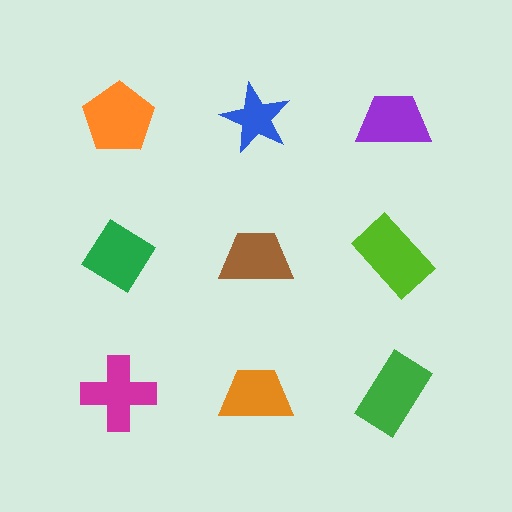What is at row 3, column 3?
A green rectangle.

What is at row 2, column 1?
A green diamond.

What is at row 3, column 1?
A magenta cross.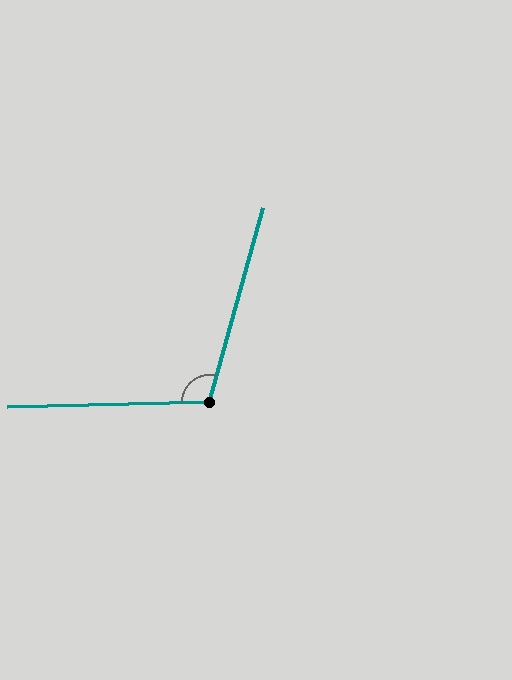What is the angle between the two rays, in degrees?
Approximately 107 degrees.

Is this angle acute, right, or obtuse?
It is obtuse.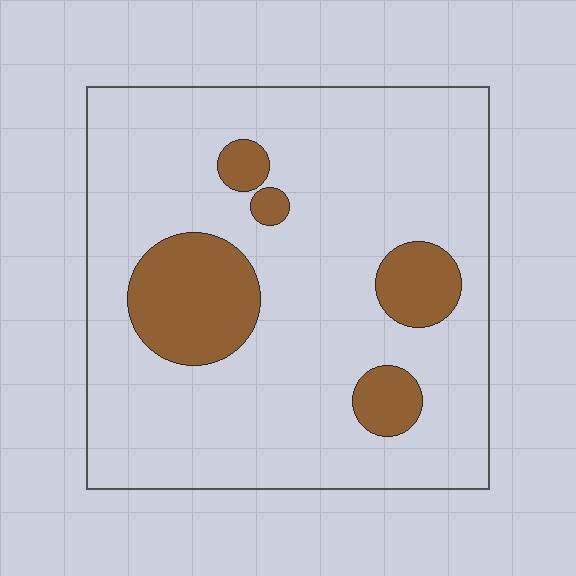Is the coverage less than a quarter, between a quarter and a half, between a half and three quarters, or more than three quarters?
Less than a quarter.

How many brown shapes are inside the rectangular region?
5.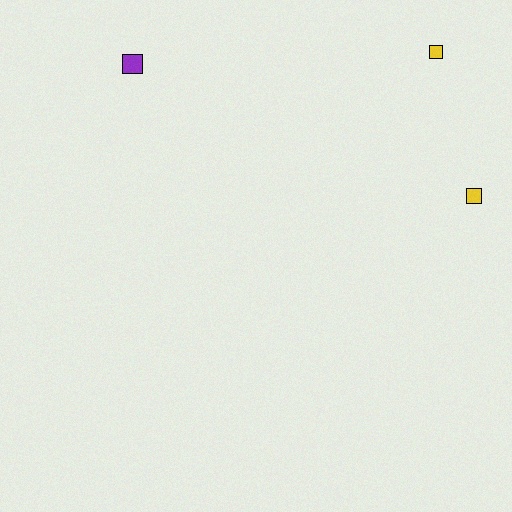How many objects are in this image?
There are 3 objects.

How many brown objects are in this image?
There are no brown objects.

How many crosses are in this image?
There are no crosses.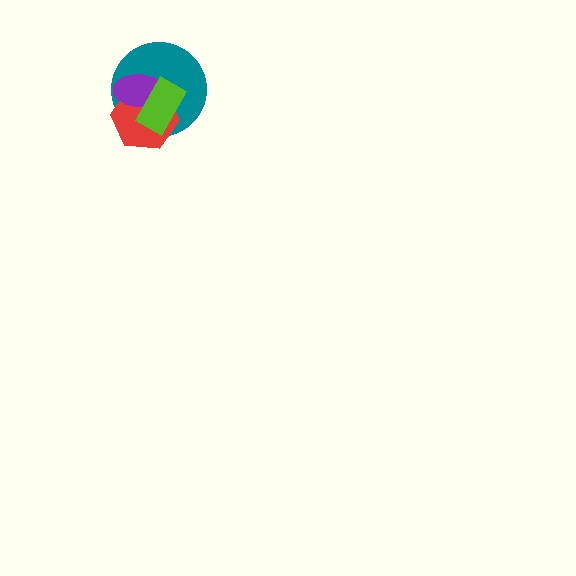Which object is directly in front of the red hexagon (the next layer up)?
The purple ellipse is directly in front of the red hexagon.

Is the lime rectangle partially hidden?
No, no other shape covers it.